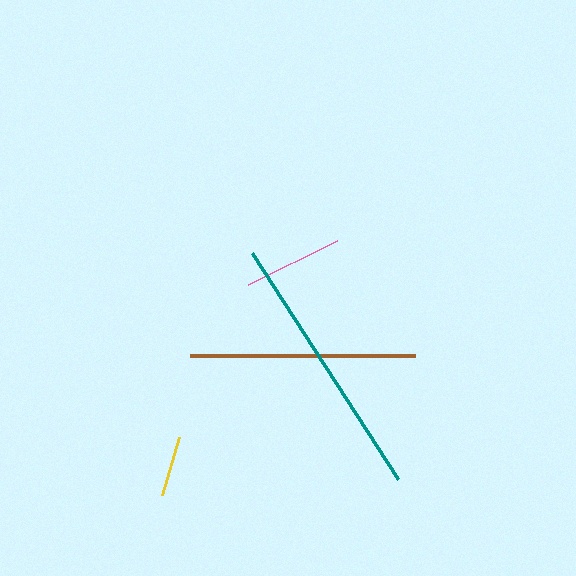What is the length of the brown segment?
The brown segment is approximately 225 pixels long.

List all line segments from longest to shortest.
From longest to shortest: teal, brown, pink, yellow.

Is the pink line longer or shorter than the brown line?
The brown line is longer than the pink line.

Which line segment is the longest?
The teal line is the longest at approximately 268 pixels.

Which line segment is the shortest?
The yellow line is the shortest at approximately 60 pixels.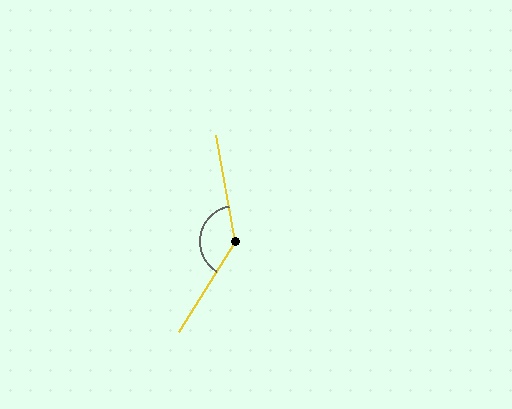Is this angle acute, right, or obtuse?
It is obtuse.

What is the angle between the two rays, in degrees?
Approximately 138 degrees.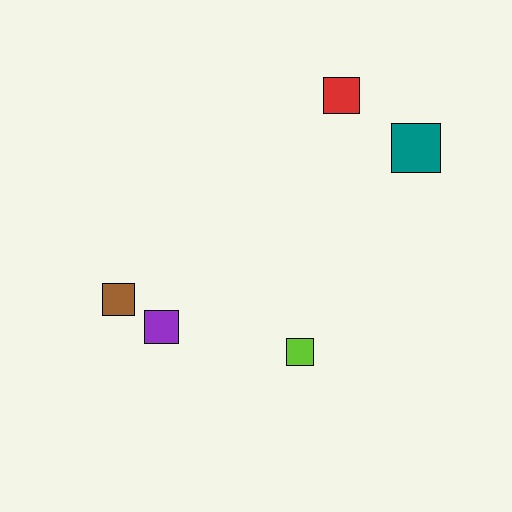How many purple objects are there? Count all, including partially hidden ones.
There is 1 purple object.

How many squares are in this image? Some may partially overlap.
There are 5 squares.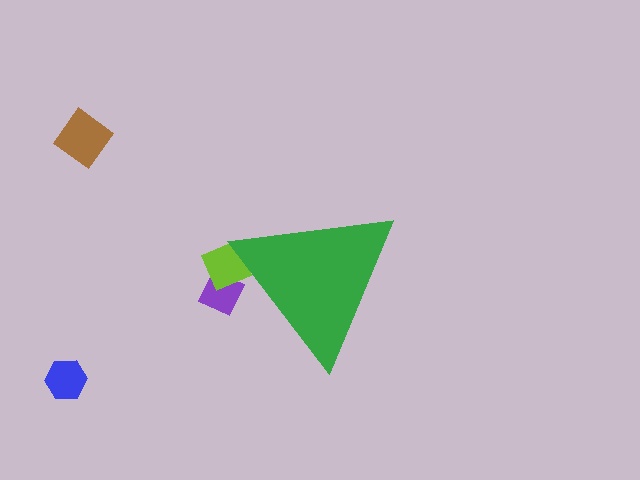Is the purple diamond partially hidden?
Yes, the purple diamond is partially hidden behind the green triangle.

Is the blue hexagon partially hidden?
No, the blue hexagon is fully visible.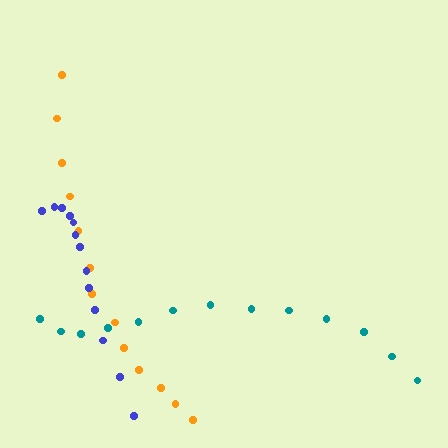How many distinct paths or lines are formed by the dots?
There are 3 distinct paths.